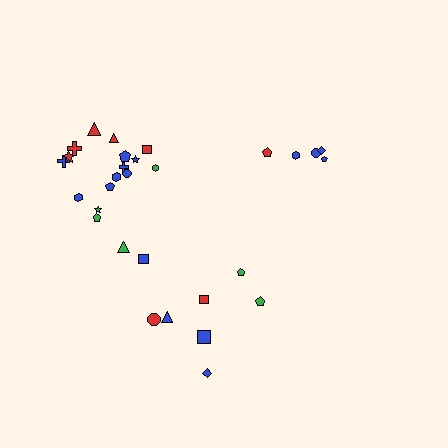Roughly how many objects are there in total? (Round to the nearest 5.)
Roughly 30 objects in total.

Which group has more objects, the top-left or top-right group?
The top-left group.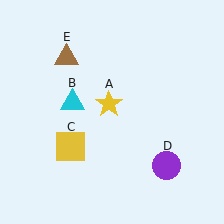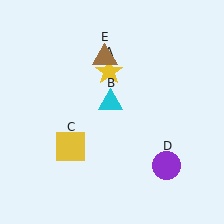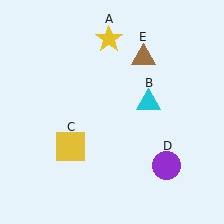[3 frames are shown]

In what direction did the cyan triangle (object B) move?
The cyan triangle (object B) moved right.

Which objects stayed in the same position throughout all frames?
Yellow square (object C) and purple circle (object D) remained stationary.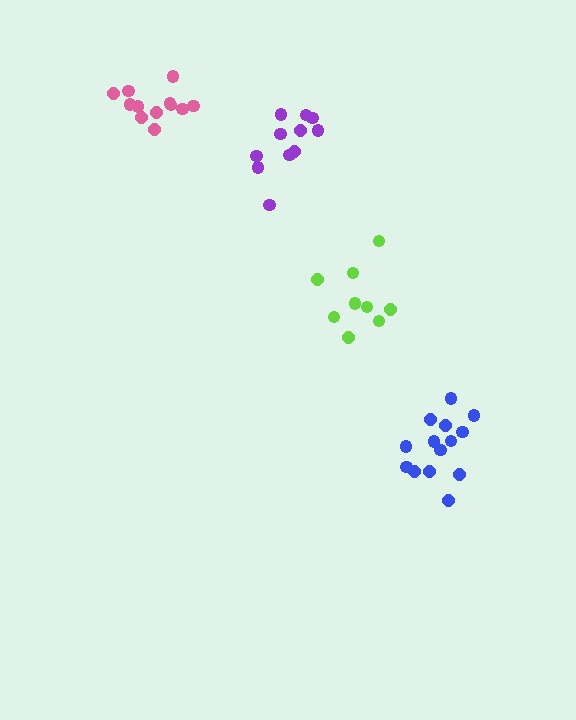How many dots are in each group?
Group 1: 12 dots, Group 2: 14 dots, Group 3: 9 dots, Group 4: 11 dots (46 total).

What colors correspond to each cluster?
The clusters are colored: pink, blue, lime, purple.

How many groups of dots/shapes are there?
There are 4 groups.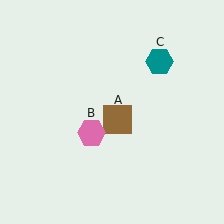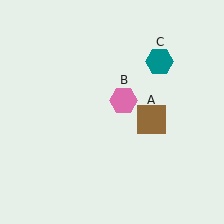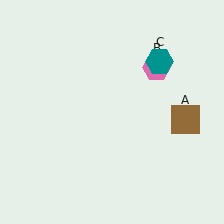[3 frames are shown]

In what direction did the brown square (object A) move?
The brown square (object A) moved right.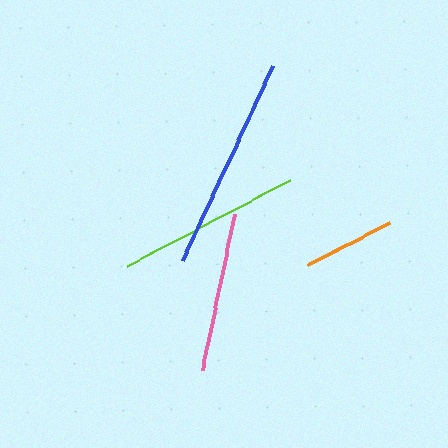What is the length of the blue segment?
The blue segment is approximately 214 pixels long.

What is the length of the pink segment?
The pink segment is approximately 160 pixels long.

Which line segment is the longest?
The blue line is the longest at approximately 214 pixels.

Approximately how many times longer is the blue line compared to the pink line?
The blue line is approximately 1.3 times the length of the pink line.